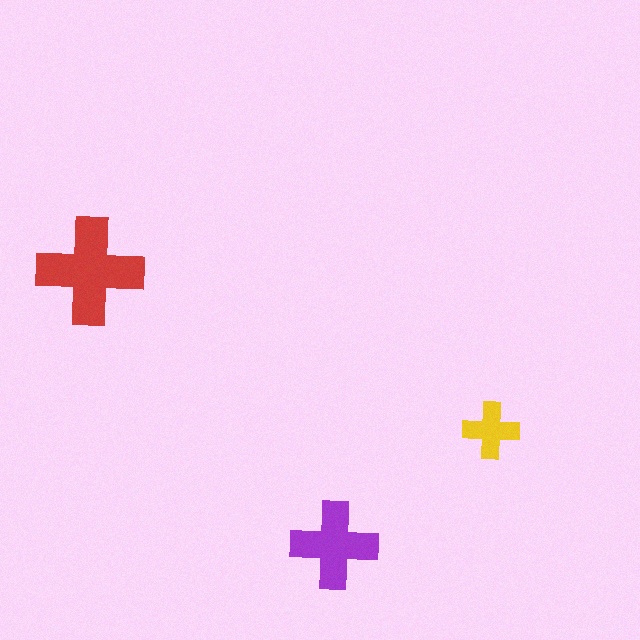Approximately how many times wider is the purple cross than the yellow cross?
About 1.5 times wider.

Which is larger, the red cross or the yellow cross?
The red one.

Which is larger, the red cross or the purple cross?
The red one.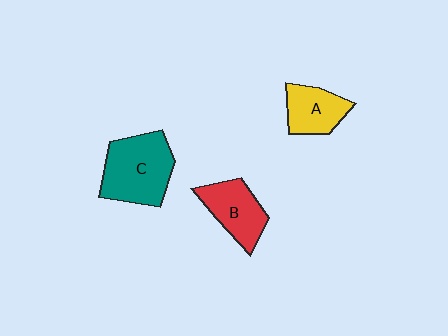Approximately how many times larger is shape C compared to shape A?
Approximately 1.7 times.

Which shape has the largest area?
Shape C (teal).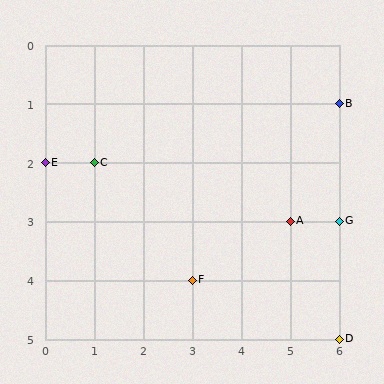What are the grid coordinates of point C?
Point C is at grid coordinates (1, 2).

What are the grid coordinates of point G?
Point G is at grid coordinates (6, 3).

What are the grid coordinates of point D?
Point D is at grid coordinates (6, 5).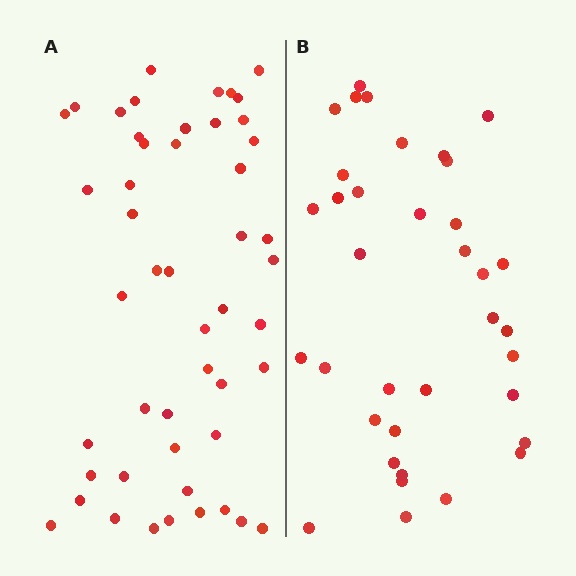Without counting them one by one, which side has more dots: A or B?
Region A (the left region) has more dots.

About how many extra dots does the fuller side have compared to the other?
Region A has approximately 15 more dots than region B.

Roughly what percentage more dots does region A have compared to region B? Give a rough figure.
About 35% more.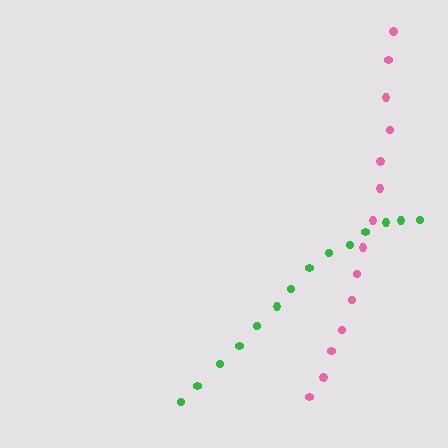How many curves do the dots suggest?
There are 2 distinct paths.